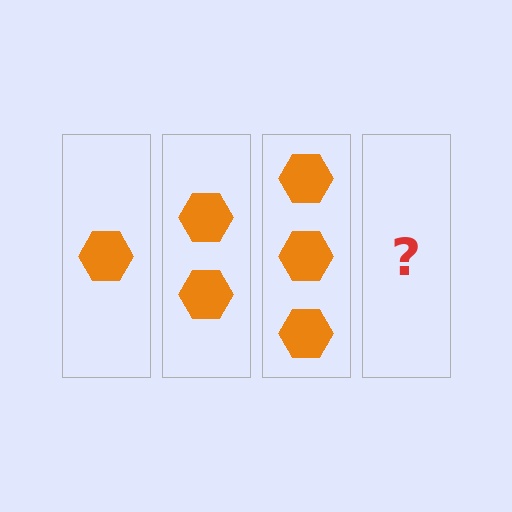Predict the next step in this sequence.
The next step is 4 hexagons.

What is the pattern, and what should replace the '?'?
The pattern is that each step adds one more hexagon. The '?' should be 4 hexagons.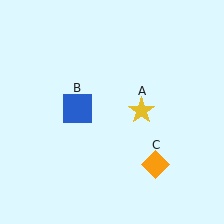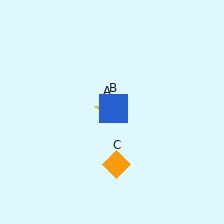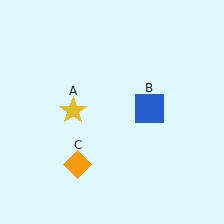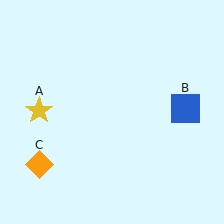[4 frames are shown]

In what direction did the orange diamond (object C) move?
The orange diamond (object C) moved left.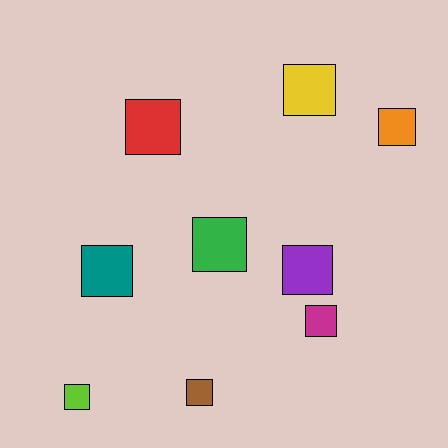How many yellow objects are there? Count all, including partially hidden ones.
There is 1 yellow object.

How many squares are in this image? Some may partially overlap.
There are 9 squares.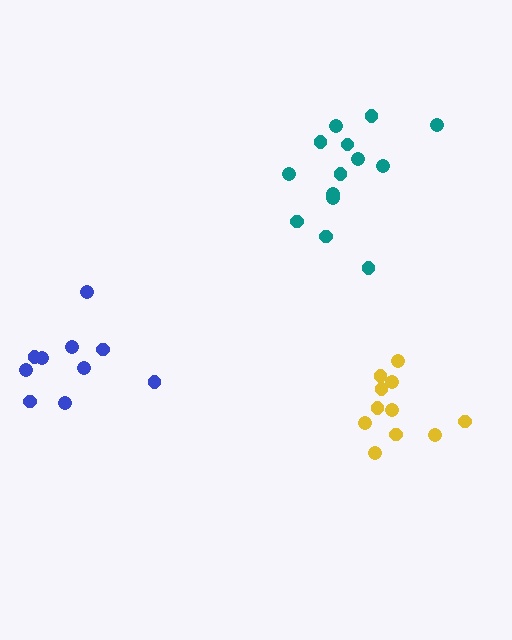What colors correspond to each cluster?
The clusters are colored: blue, teal, yellow.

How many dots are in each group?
Group 1: 10 dots, Group 2: 14 dots, Group 3: 11 dots (35 total).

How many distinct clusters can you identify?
There are 3 distinct clusters.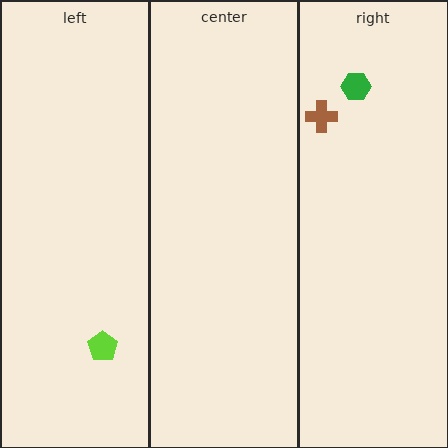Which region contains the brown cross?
The right region.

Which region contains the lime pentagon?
The left region.